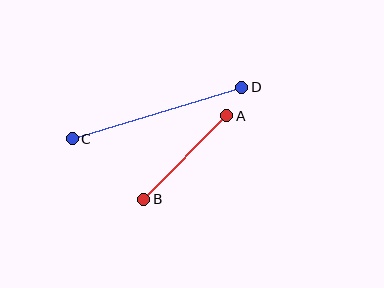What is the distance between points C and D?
The distance is approximately 177 pixels.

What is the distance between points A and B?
The distance is approximately 118 pixels.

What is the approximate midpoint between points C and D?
The midpoint is at approximately (157, 113) pixels.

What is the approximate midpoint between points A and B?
The midpoint is at approximately (185, 158) pixels.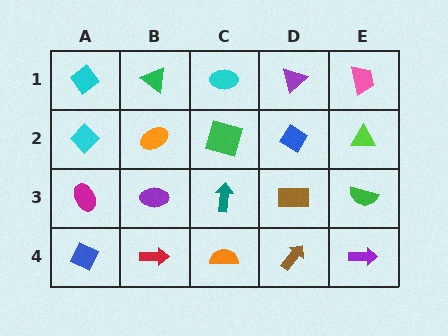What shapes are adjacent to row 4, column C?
A teal arrow (row 3, column C), a red arrow (row 4, column B), a brown arrow (row 4, column D).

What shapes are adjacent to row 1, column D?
A blue diamond (row 2, column D), a cyan ellipse (row 1, column C), a pink trapezoid (row 1, column E).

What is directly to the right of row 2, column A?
An orange ellipse.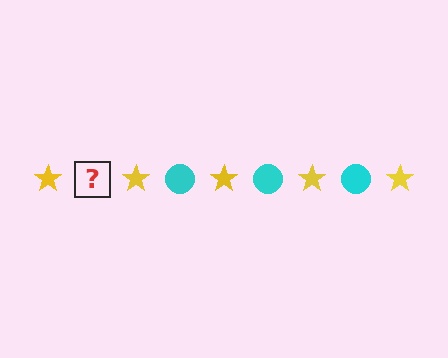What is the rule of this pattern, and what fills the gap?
The rule is that the pattern alternates between yellow star and cyan circle. The gap should be filled with a cyan circle.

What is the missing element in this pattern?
The missing element is a cyan circle.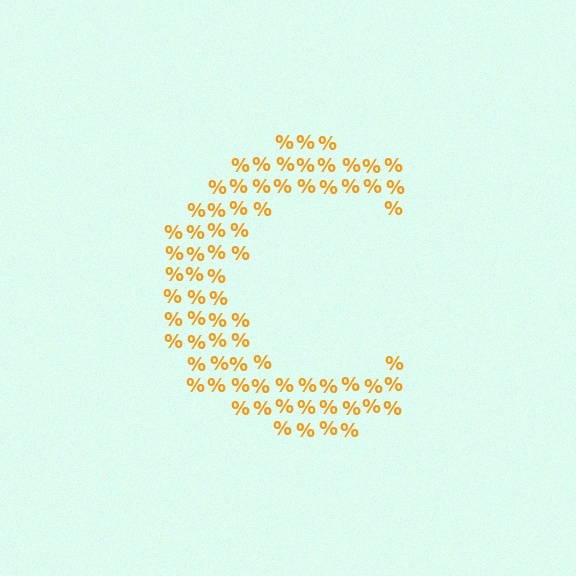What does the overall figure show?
The overall figure shows the letter C.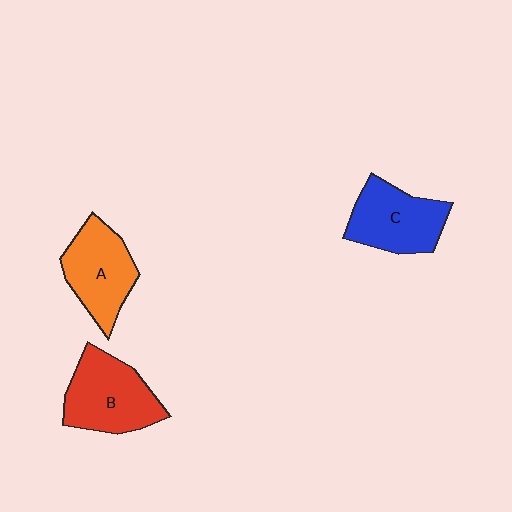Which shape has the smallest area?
Shape A (orange).